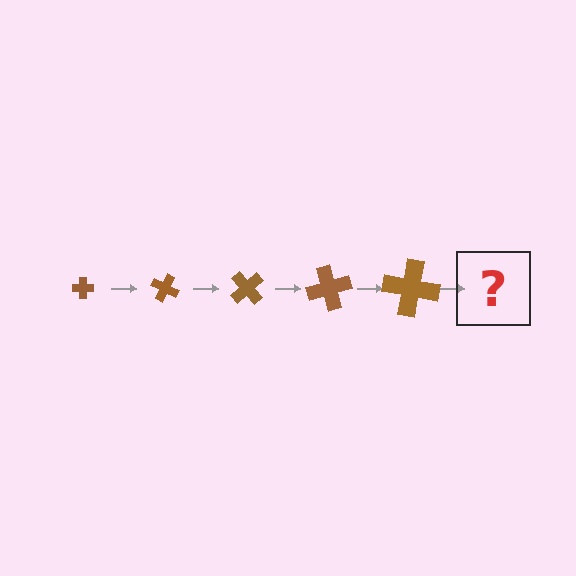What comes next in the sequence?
The next element should be a cross, larger than the previous one and rotated 125 degrees from the start.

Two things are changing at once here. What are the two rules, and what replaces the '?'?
The two rules are that the cross grows larger each step and it rotates 25 degrees each step. The '?' should be a cross, larger than the previous one and rotated 125 degrees from the start.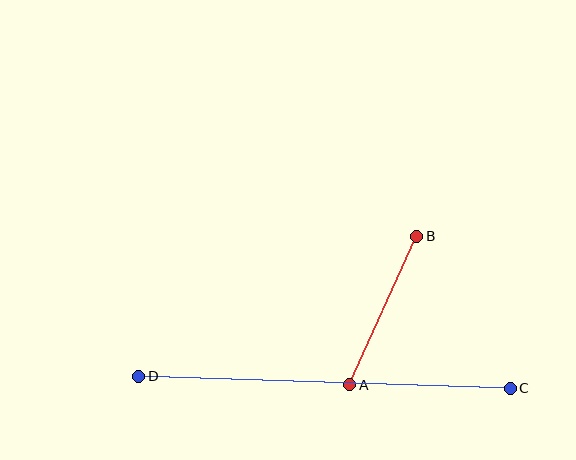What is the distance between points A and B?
The distance is approximately 163 pixels.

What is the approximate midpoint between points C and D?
The midpoint is at approximately (324, 382) pixels.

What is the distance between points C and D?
The distance is approximately 372 pixels.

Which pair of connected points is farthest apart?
Points C and D are farthest apart.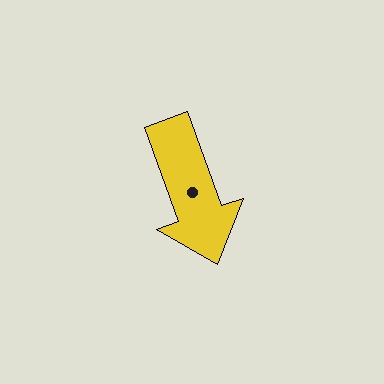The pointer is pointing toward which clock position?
Roughly 5 o'clock.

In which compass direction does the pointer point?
South.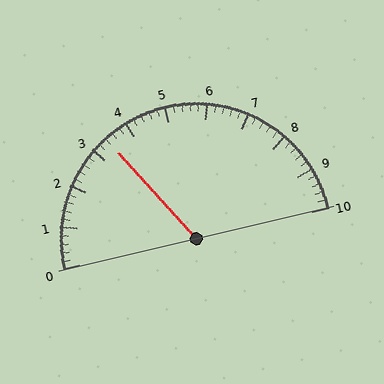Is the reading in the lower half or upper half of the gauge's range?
The reading is in the lower half of the range (0 to 10).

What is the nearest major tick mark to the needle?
The nearest major tick mark is 3.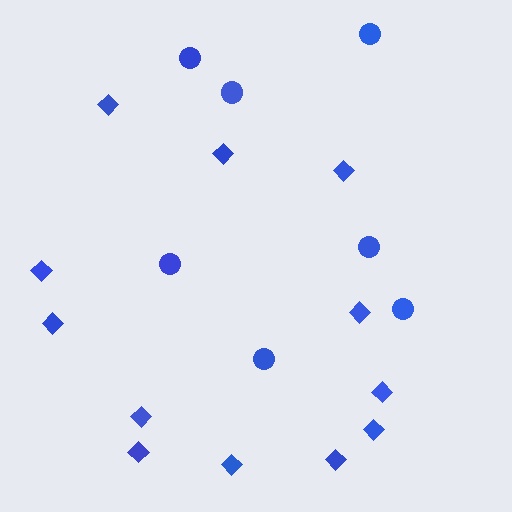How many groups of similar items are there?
There are 2 groups: one group of diamonds (12) and one group of circles (7).